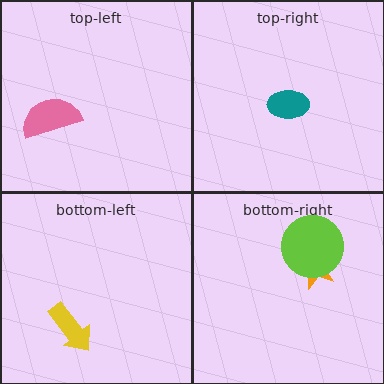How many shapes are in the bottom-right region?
2.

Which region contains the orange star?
The bottom-right region.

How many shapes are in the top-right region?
1.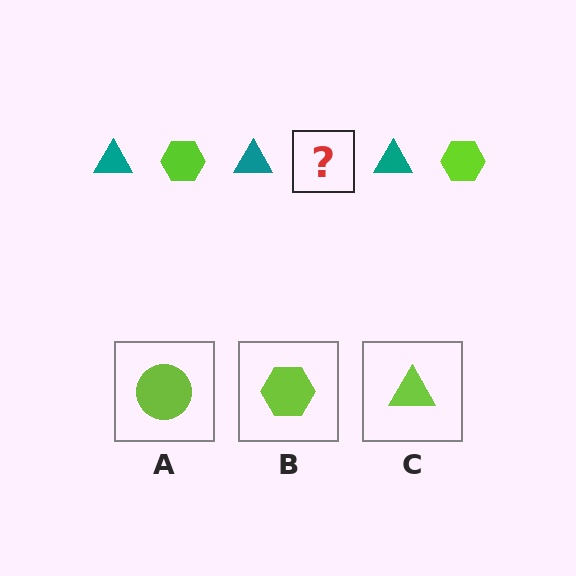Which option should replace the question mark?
Option B.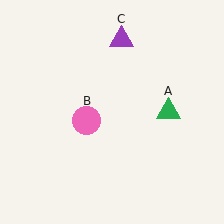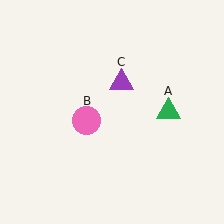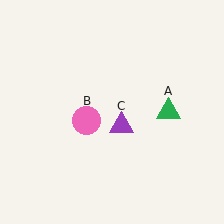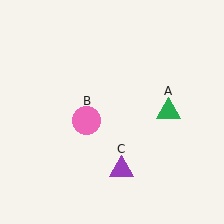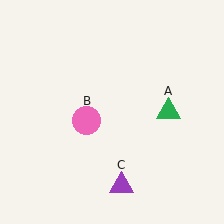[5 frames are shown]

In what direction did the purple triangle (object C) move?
The purple triangle (object C) moved down.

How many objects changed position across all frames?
1 object changed position: purple triangle (object C).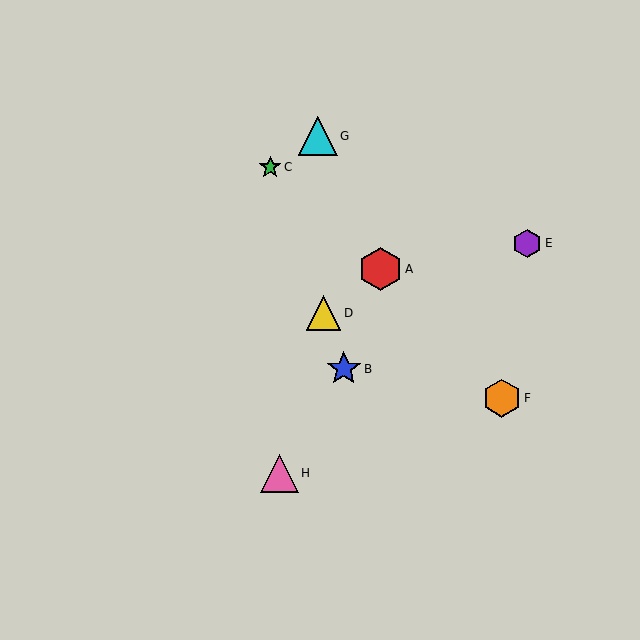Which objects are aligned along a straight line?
Objects B, C, D are aligned along a straight line.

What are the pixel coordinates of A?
Object A is at (380, 269).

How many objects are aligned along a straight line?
3 objects (B, C, D) are aligned along a straight line.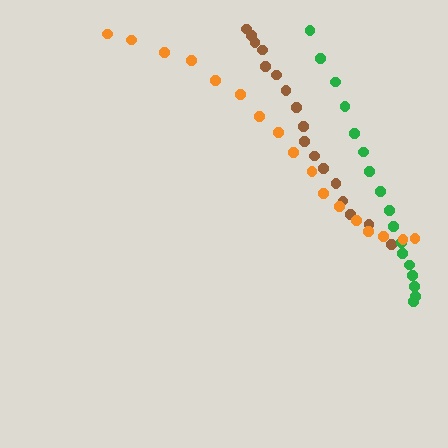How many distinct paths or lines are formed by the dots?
There are 3 distinct paths.